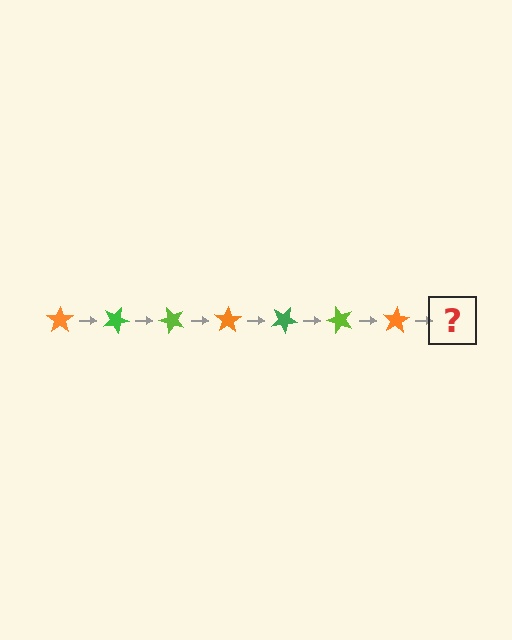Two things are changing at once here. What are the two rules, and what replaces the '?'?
The two rules are that it rotates 25 degrees each step and the color cycles through orange, green, and lime. The '?' should be a green star, rotated 175 degrees from the start.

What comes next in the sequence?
The next element should be a green star, rotated 175 degrees from the start.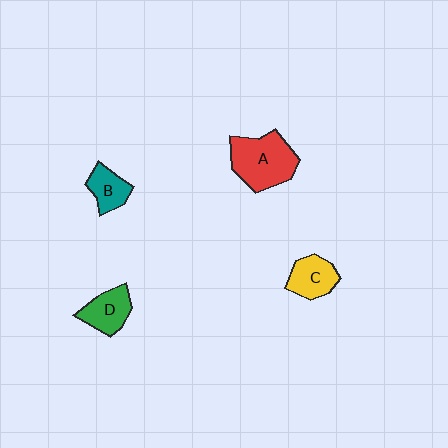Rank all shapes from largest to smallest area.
From largest to smallest: A (red), D (green), C (yellow), B (teal).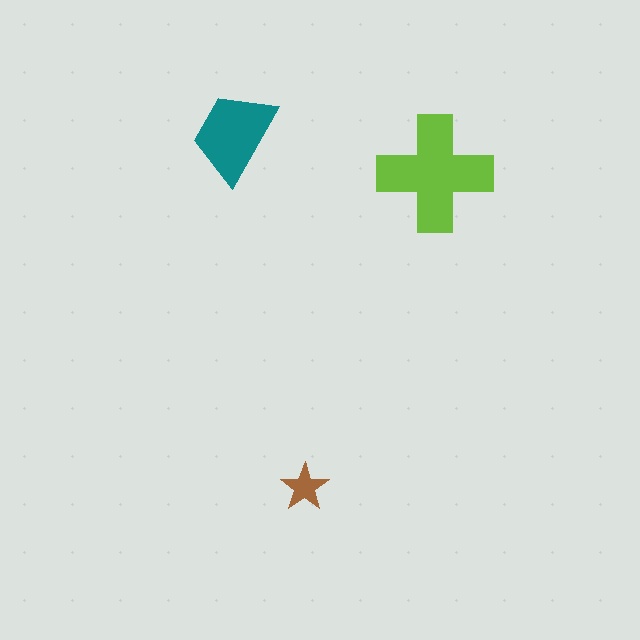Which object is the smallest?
The brown star.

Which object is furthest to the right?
The lime cross is rightmost.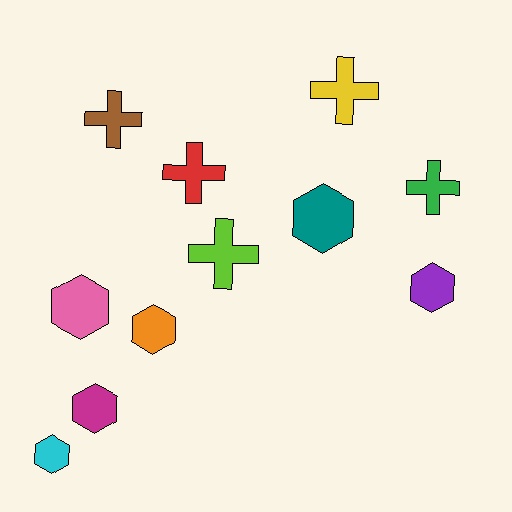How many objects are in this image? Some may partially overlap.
There are 11 objects.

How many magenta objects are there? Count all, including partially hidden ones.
There is 1 magenta object.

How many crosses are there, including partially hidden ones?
There are 5 crosses.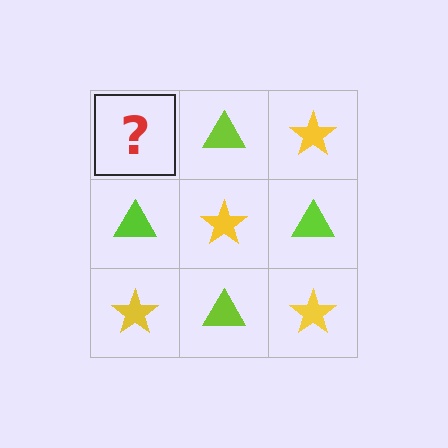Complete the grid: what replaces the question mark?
The question mark should be replaced with a yellow star.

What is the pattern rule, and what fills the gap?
The rule is that it alternates yellow star and lime triangle in a checkerboard pattern. The gap should be filled with a yellow star.